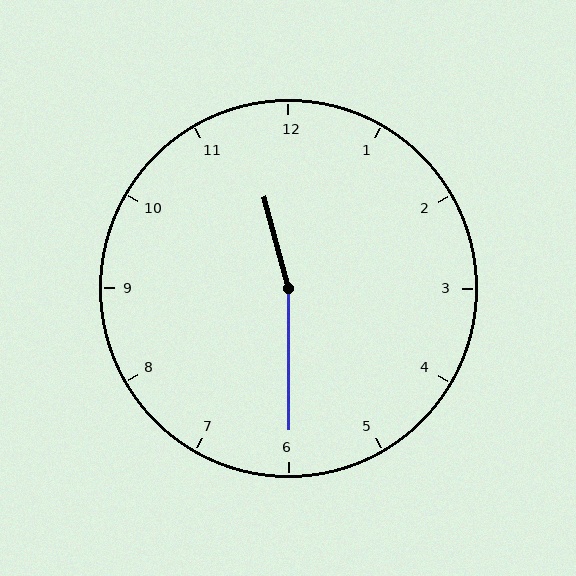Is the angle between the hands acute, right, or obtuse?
It is obtuse.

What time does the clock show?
11:30.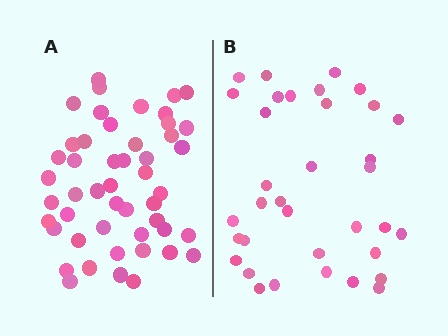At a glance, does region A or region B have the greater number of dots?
Region A (the left region) has more dots.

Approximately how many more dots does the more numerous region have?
Region A has approximately 15 more dots than region B.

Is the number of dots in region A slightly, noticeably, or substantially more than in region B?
Region A has noticeably more, but not dramatically so. The ratio is roughly 1.4 to 1.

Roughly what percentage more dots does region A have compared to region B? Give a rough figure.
About 40% more.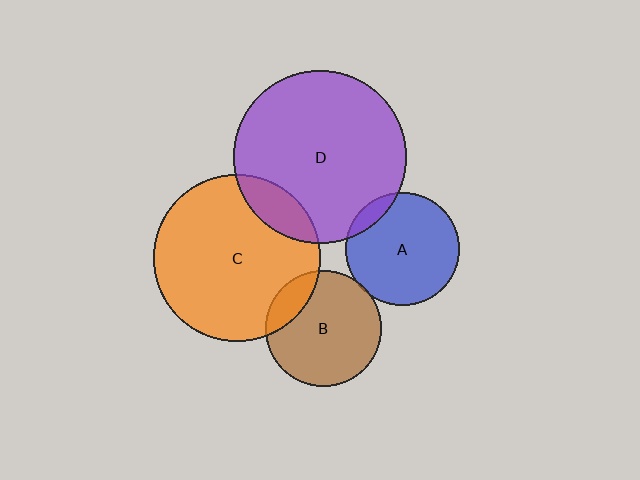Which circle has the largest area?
Circle D (purple).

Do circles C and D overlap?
Yes.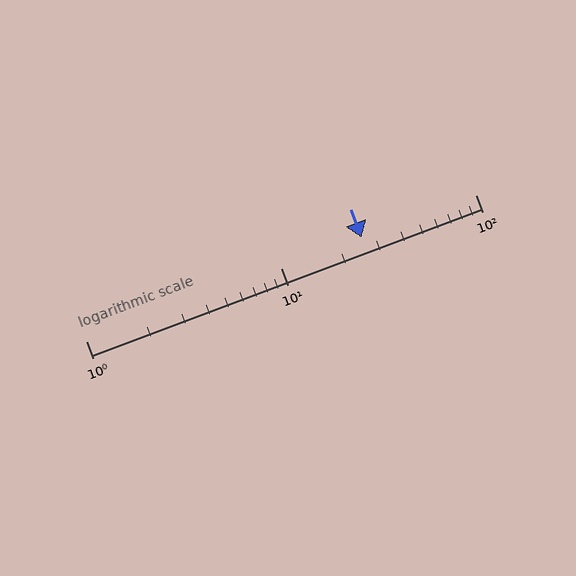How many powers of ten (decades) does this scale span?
The scale spans 2 decades, from 1 to 100.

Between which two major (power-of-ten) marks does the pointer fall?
The pointer is between 10 and 100.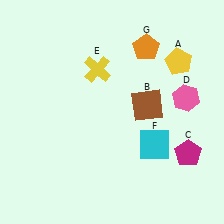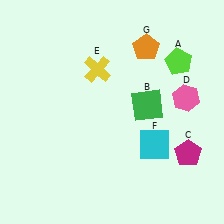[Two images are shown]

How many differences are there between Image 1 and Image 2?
There are 2 differences between the two images.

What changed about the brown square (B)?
In Image 1, B is brown. In Image 2, it changed to green.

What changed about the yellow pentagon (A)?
In Image 1, A is yellow. In Image 2, it changed to lime.